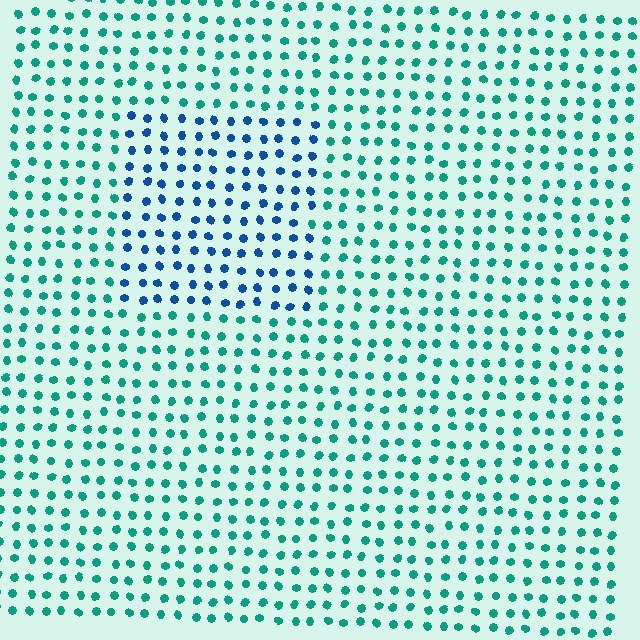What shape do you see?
I see a rectangle.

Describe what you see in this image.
The image is filled with small teal elements in a uniform arrangement. A rectangle-shaped region is visible where the elements are tinted to a slightly different hue, forming a subtle color boundary.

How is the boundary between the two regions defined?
The boundary is defined purely by a slight shift in hue (about 45 degrees). Spacing, size, and orientation are identical on both sides.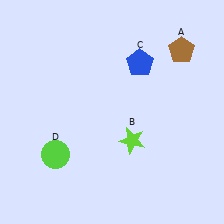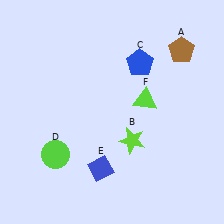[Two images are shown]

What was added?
A blue diamond (E), a lime triangle (F) were added in Image 2.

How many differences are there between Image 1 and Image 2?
There are 2 differences between the two images.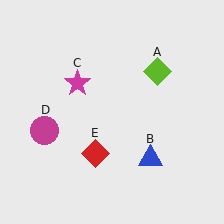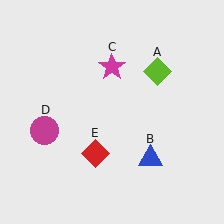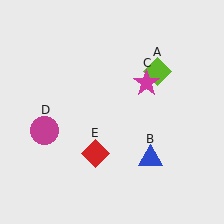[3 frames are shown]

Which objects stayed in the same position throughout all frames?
Lime diamond (object A) and blue triangle (object B) and magenta circle (object D) and red diamond (object E) remained stationary.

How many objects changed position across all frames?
1 object changed position: magenta star (object C).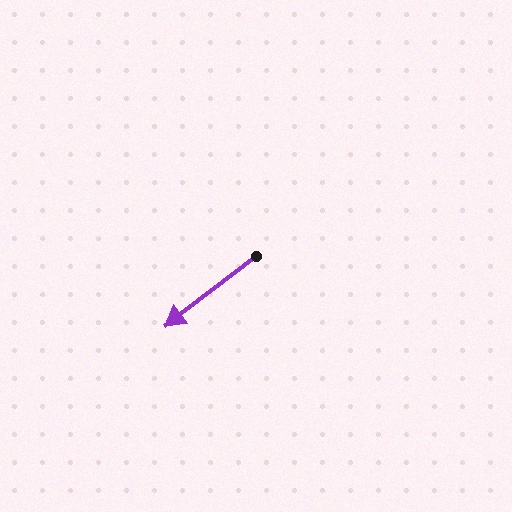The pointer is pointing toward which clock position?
Roughly 8 o'clock.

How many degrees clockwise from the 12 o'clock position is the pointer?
Approximately 232 degrees.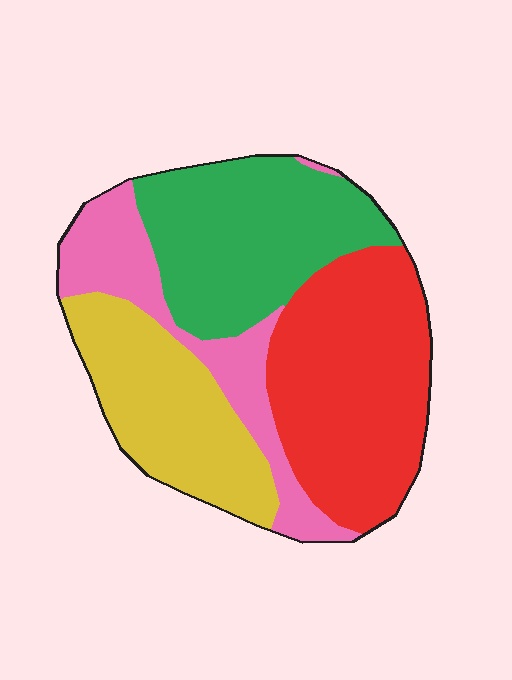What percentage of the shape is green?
Green takes up between a quarter and a half of the shape.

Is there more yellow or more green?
Green.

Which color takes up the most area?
Red, at roughly 35%.